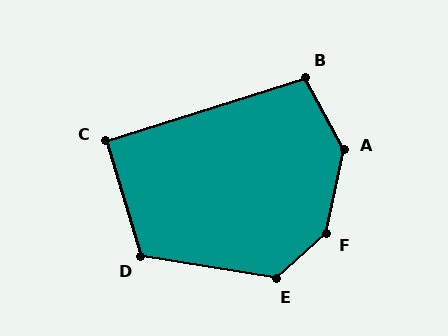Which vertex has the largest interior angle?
F, at approximately 143 degrees.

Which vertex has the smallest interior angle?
C, at approximately 91 degrees.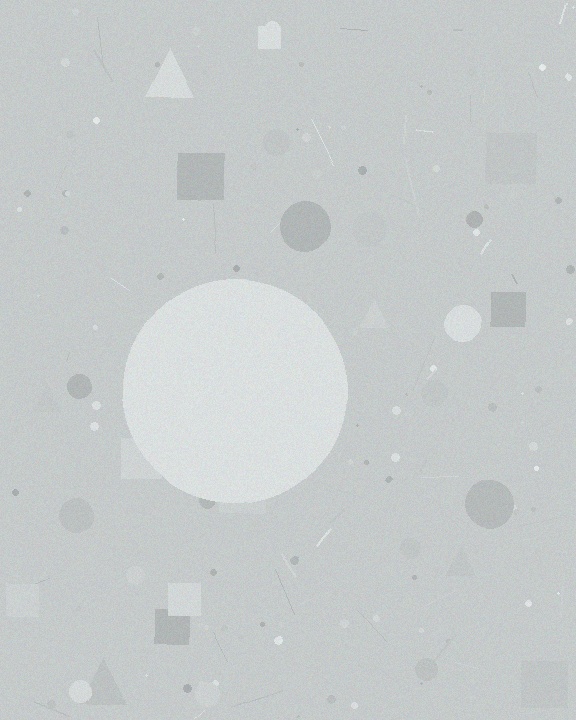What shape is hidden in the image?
A circle is hidden in the image.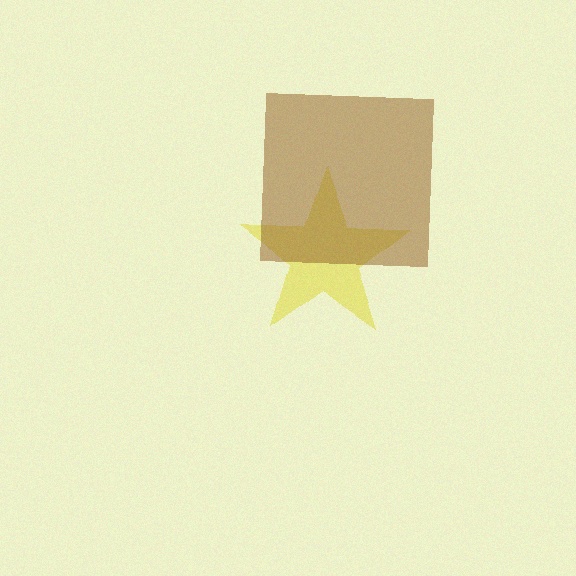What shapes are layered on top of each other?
The layered shapes are: a yellow star, a brown square.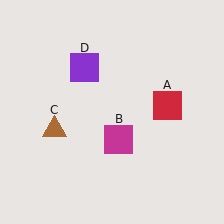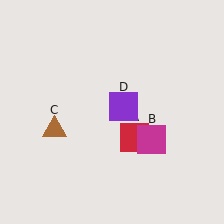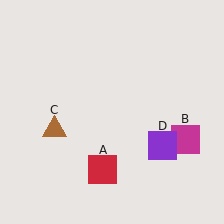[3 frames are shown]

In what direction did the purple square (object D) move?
The purple square (object D) moved down and to the right.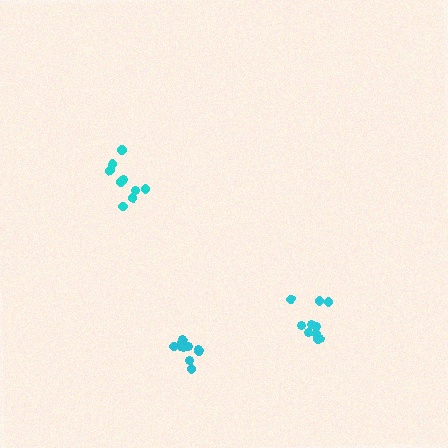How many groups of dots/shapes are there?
There are 3 groups.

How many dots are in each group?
Group 1: 10 dots, Group 2: 10 dots, Group 3: 9 dots (29 total).